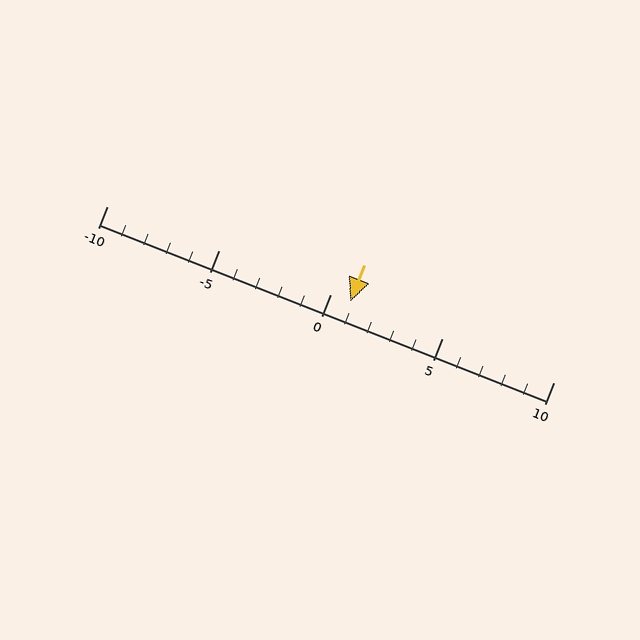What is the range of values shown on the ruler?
The ruler shows values from -10 to 10.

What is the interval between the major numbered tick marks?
The major tick marks are spaced 5 units apart.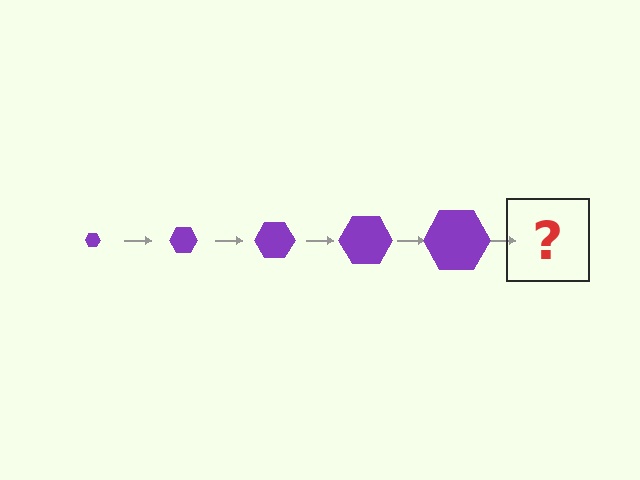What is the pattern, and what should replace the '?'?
The pattern is that the hexagon gets progressively larger each step. The '?' should be a purple hexagon, larger than the previous one.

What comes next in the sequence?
The next element should be a purple hexagon, larger than the previous one.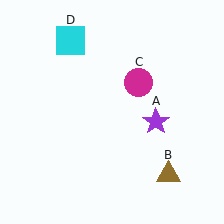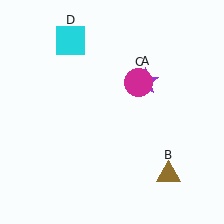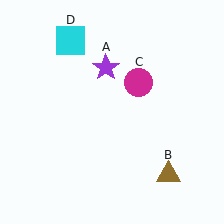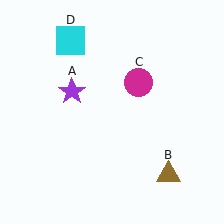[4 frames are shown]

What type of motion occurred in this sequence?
The purple star (object A) rotated counterclockwise around the center of the scene.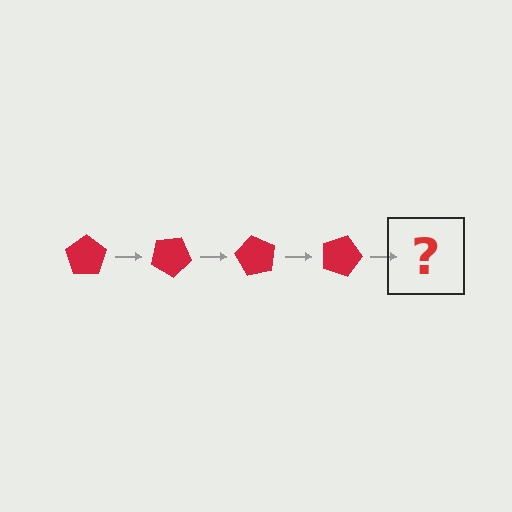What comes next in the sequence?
The next element should be a red pentagon rotated 120 degrees.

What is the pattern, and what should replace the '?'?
The pattern is that the pentagon rotates 30 degrees each step. The '?' should be a red pentagon rotated 120 degrees.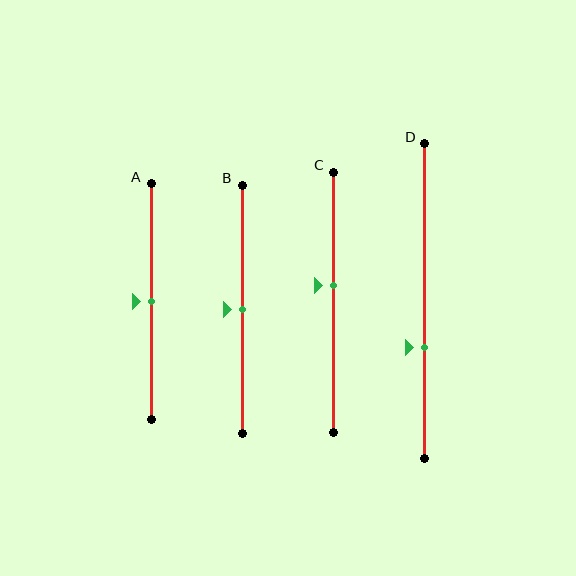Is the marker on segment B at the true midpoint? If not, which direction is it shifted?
Yes, the marker on segment B is at the true midpoint.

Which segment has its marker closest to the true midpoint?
Segment A has its marker closest to the true midpoint.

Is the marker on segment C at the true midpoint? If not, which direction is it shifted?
No, the marker on segment C is shifted upward by about 7% of the segment length.